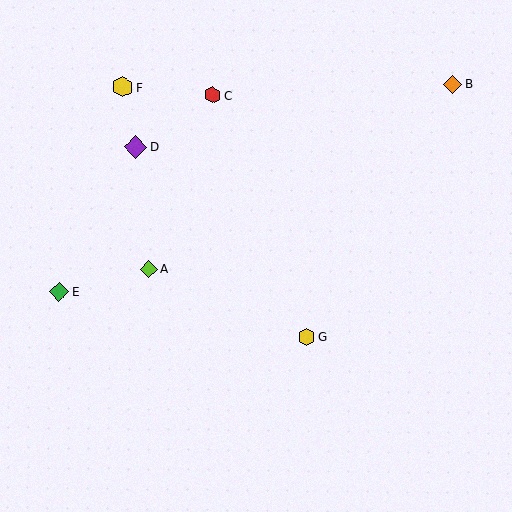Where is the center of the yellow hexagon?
The center of the yellow hexagon is at (307, 336).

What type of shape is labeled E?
Shape E is a green diamond.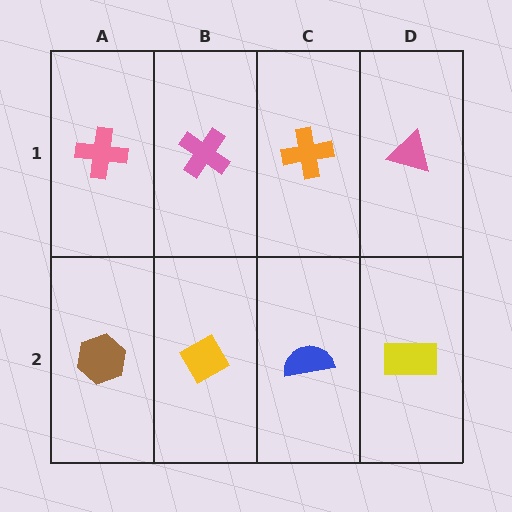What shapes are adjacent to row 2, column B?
A pink cross (row 1, column B), a brown hexagon (row 2, column A), a blue semicircle (row 2, column C).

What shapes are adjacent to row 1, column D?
A yellow rectangle (row 2, column D), an orange cross (row 1, column C).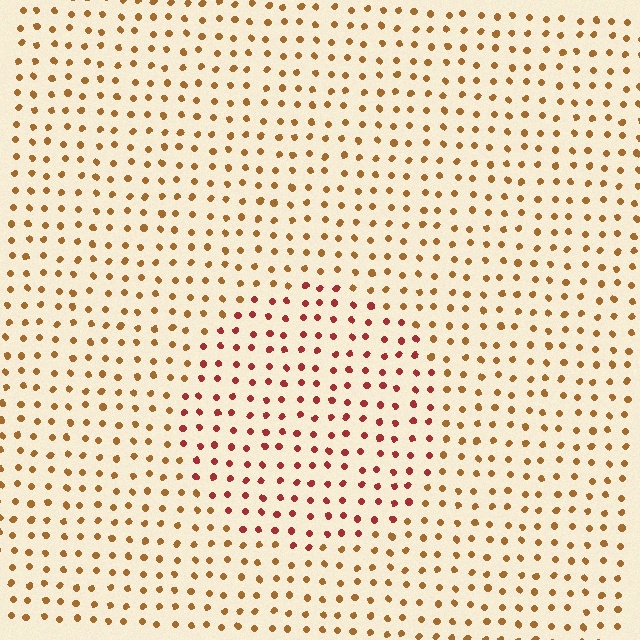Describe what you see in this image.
The image is filled with small brown elements in a uniform arrangement. A circle-shaped region is visible where the elements are tinted to a slightly different hue, forming a subtle color boundary.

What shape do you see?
I see a circle.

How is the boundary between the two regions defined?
The boundary is defined purely by a slight shift in hue (about 34 degrees). Spacing, size, and orientation are identical on both sides.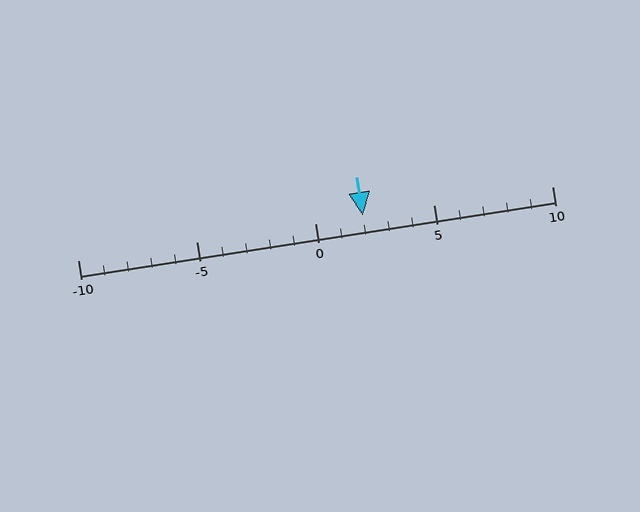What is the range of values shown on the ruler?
The ruler shows values from -10 to 10.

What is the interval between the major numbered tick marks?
The major tick marks are spaced 5 units apart.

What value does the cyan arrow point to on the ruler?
The cyan arrow points to approximately 2.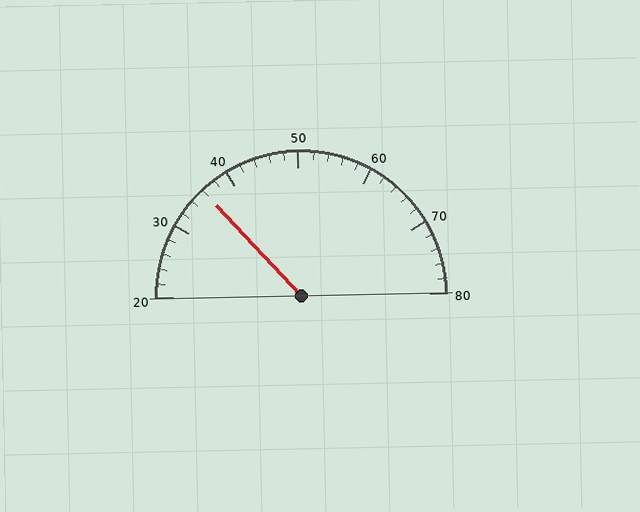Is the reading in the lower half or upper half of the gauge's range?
The reading is in the lower half of the range (20 to 80).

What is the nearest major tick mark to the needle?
The nearest major tick mark is 40.